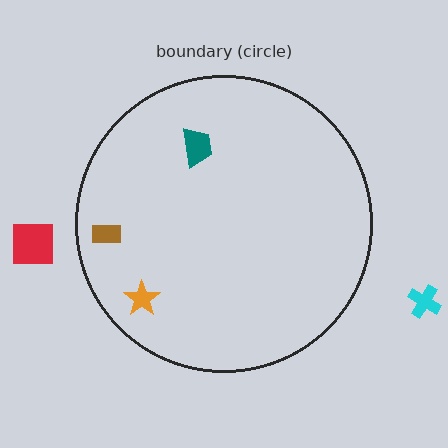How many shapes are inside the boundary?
3 inside, 2 outside.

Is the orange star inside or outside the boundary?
Inside.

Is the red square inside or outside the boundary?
Outside.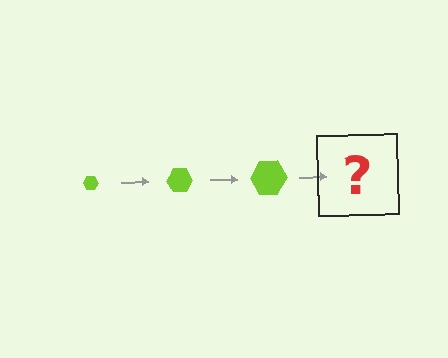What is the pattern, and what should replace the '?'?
The pattern is that the hexagon gets progressively larger each step. The '?' should be a lime hexagon, larger than the previous one.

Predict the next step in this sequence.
The next step is a lime hexagon, larger than the previous one.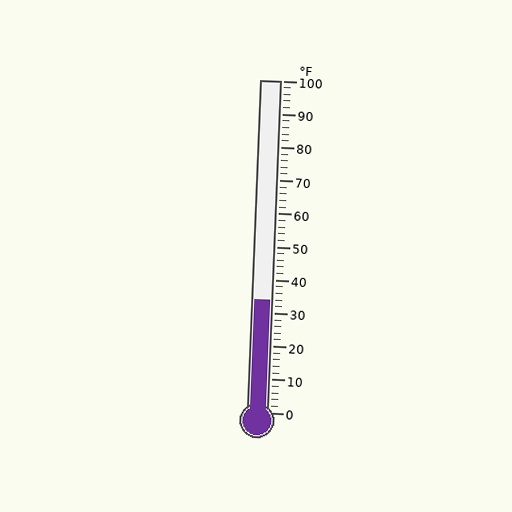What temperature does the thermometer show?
The thermometer shows approximately 34°F.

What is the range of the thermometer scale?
The thermometer scale ranges from 0°F to 100°F.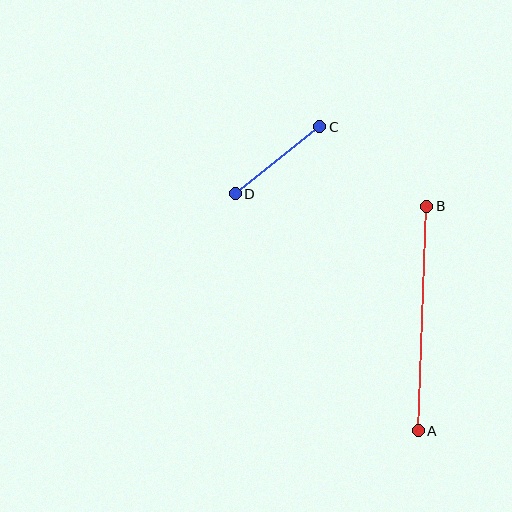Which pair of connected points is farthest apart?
Points A and B are farthest apart.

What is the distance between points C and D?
The distance is approximately 108 pixels.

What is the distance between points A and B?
The distance is approximately 225 pixels.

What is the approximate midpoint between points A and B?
The midpoint is at approximately (423, 318) pixels.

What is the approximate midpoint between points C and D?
The midpoint is at approximately (278, 160) pixels.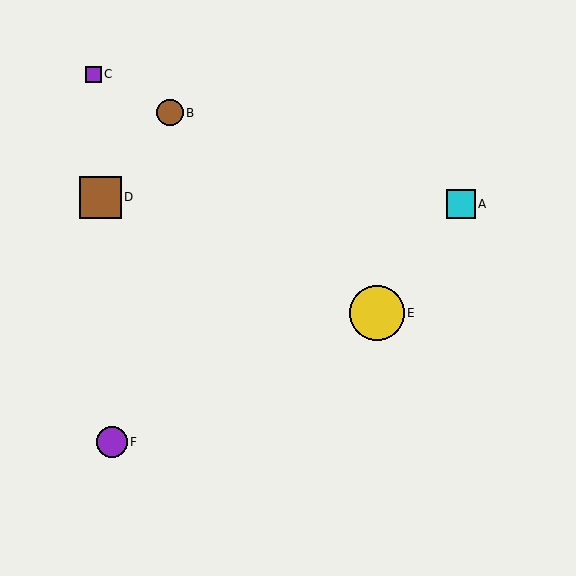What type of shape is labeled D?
Shape D is a brown square.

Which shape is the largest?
The yellow circle (labeled E) is the largest.